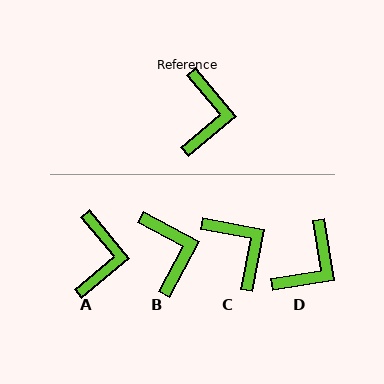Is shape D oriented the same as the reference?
No, it is off by about 31 degrees.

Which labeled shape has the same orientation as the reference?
A.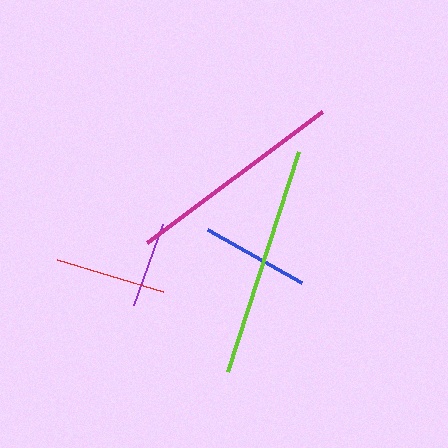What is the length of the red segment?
The red segment is approximately 111 pixels long.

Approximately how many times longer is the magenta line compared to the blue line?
The magenta line is approximately 2.0 times the length of the blue line.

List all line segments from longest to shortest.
From longest to shortest: lime, magenta, red, blue, purple.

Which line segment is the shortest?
The purple line is the shortest at approximately 86 pixels.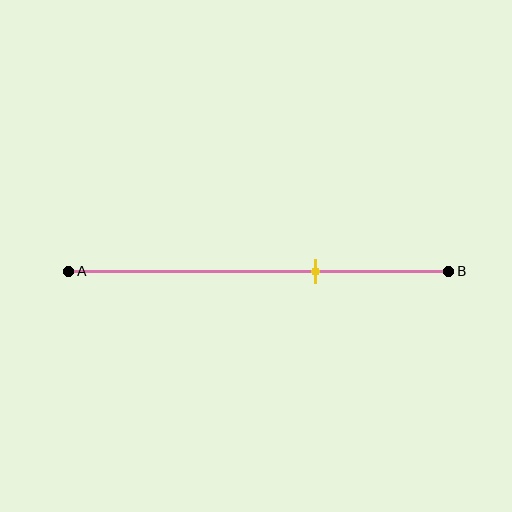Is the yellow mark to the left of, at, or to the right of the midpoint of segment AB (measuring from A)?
The yellow mark is to the right of the midpoint of segment AB.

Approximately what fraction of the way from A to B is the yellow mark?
The yellow mark is approximately 65% of the way from A to B.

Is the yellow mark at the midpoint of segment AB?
No, the mark is at about 65% from A, not at the 50% midpoint.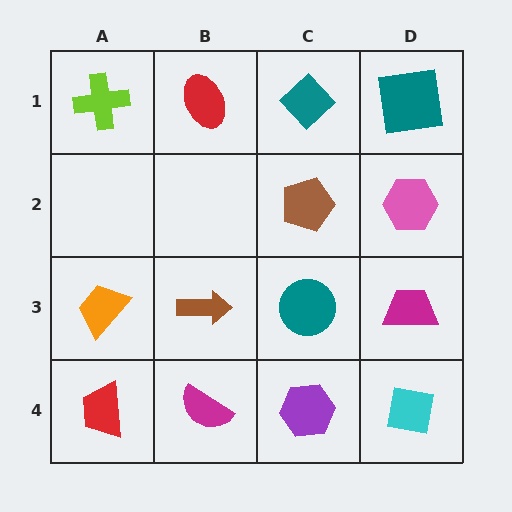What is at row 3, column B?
A brown arrow.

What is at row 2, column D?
A pink hexagon.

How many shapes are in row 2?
2 shapes.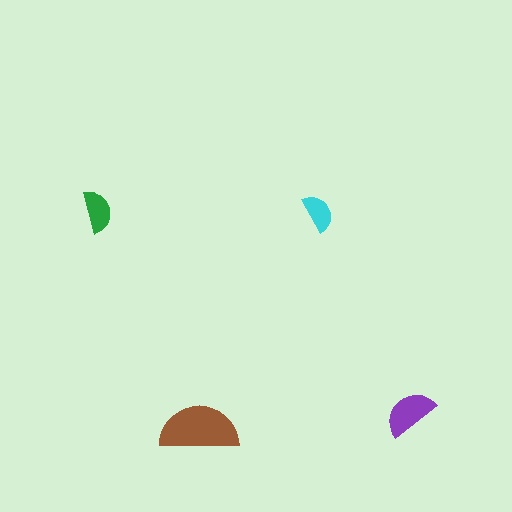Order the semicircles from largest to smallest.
the brown one, the purple one, the green one, the cyan one.